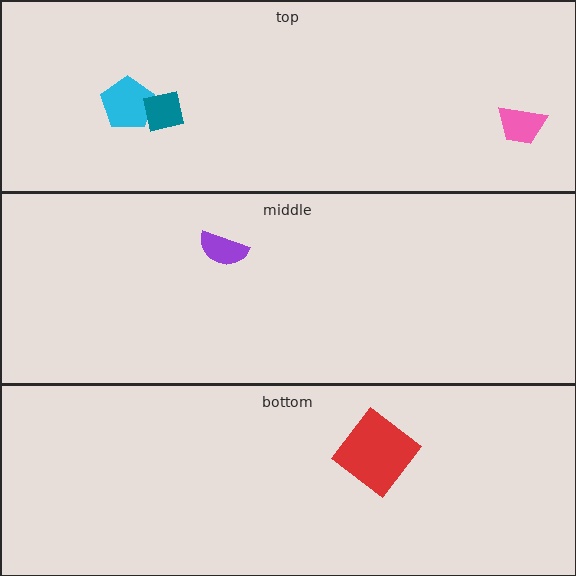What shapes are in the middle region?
The purple semicircle.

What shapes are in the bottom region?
The red diamond.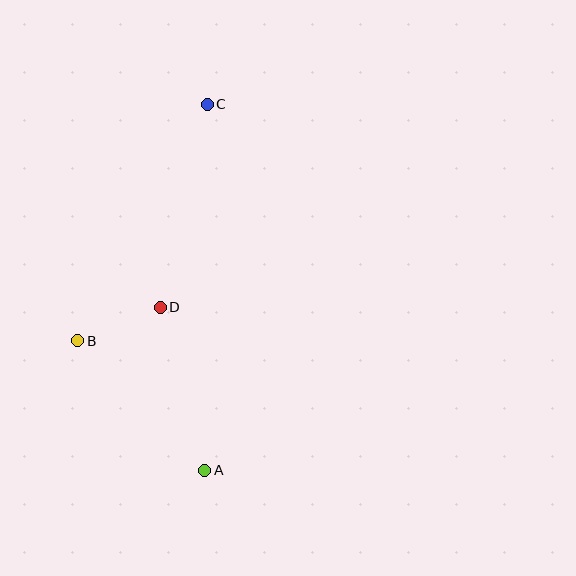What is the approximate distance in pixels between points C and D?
The distance between C and D is approximately 208 pixels.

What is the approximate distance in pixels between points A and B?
The distance between A and B is approximately 181 pixels.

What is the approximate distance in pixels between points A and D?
The distance between A and D is approximately 169 pixels.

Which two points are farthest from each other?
Points A and C are farthest from each other.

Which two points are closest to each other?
Points B and D are closest to each other.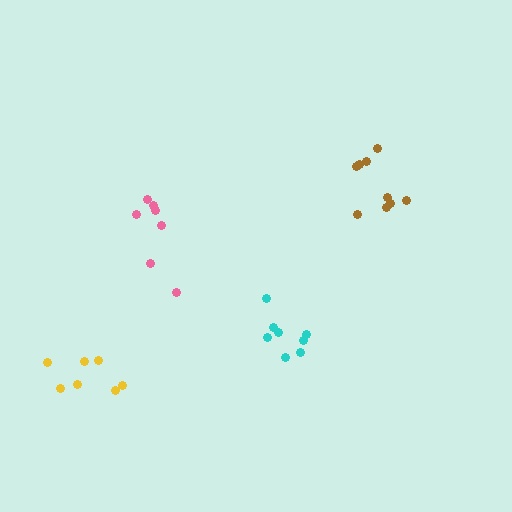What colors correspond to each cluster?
The clusters are colored: pink, brown, cyan, yellow.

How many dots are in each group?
Group 1: 7 dots, Group 2: 9 dots, Group 3: 8 dots, Group 4: 7 dots (31 total).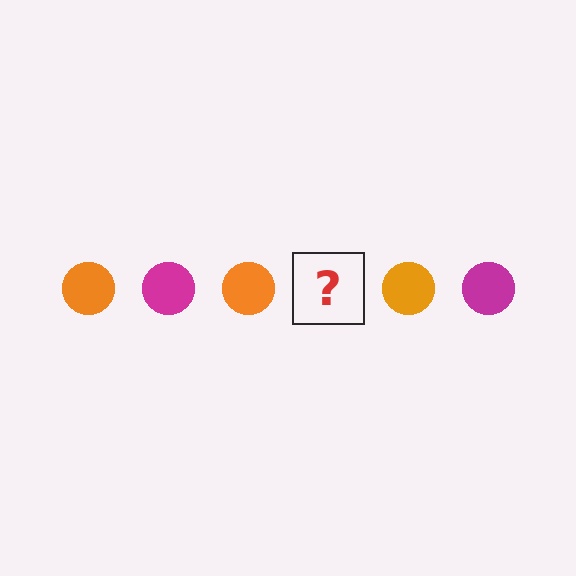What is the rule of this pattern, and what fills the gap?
The rule is that the pattern cycles through orange, magenta circles. The gap should be filled with a magenta circle.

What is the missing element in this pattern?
The missing element is a magenta circle.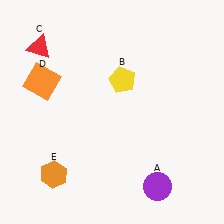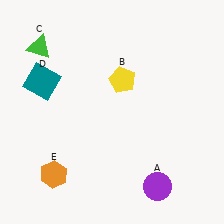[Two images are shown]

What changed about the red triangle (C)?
In Image 1, C is red. In Image 2, it changed to green.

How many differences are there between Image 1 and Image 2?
There are 2 differences between the two images.